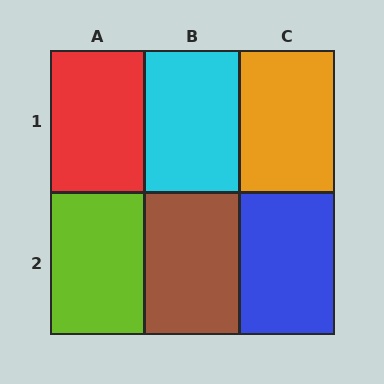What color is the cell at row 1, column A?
Red.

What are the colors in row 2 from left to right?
Lime, brown, blue.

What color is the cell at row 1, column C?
Orange.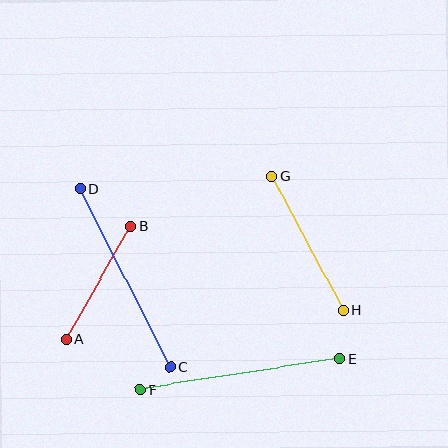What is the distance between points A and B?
The distance is approximately 131 pixels.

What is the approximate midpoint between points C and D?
The midpoint is at approximately (125, 278) pixels.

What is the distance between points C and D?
The distance is approximately 200 pixels.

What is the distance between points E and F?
The distance is approximately 202 pixels.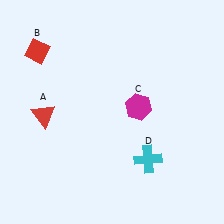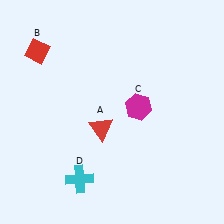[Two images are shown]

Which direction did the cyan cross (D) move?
The cyan cross (D) moved left.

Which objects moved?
The objects that moved are: the red triangle (A), the cyan cross (D).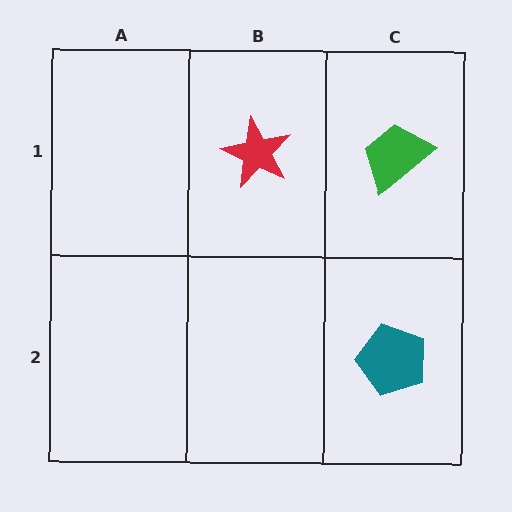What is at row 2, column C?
A teal pentagon.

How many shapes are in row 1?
2 shapes.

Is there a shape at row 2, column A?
No, that cell is empty.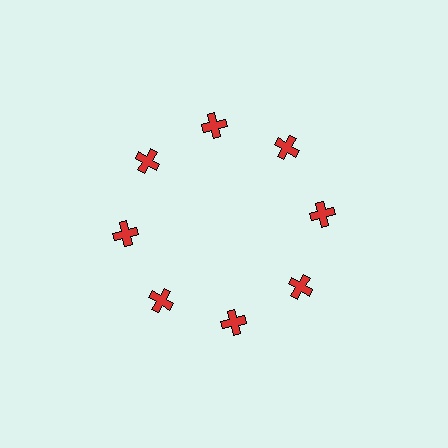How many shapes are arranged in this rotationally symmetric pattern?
There are 8 shapes, arranged in 8 groups of 1.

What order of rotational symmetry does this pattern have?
This pattern has 8-fold rotational symmetry.